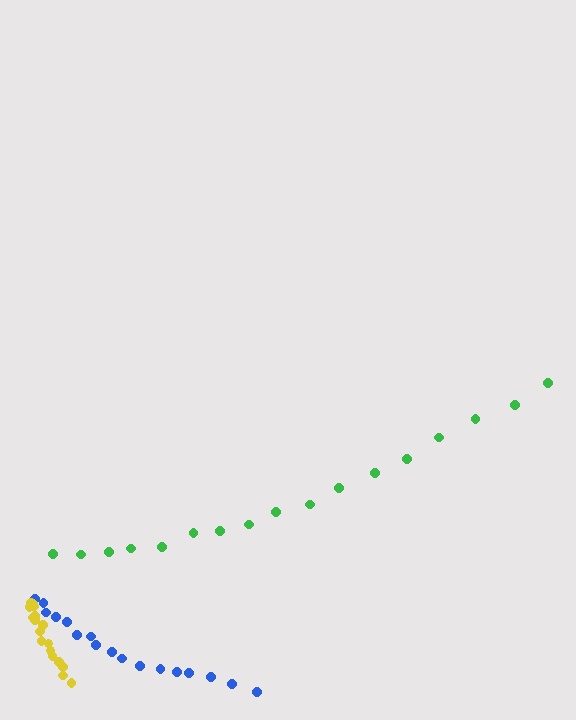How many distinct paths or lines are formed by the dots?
There are 3 distinct paths.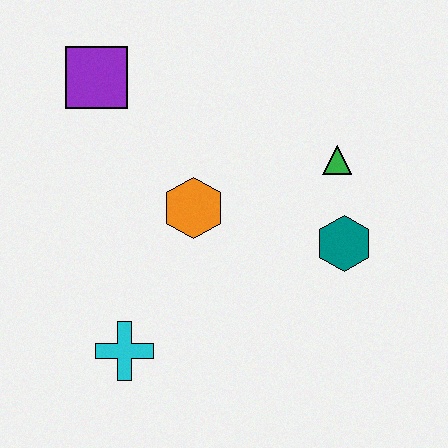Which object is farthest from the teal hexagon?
The purple square is farthest from the teal hexagon.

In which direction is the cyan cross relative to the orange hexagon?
The cyan cross is below the orange hexagon.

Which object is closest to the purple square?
The orange hexagon is closest to the purple square.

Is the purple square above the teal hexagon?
Yes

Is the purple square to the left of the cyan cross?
Yes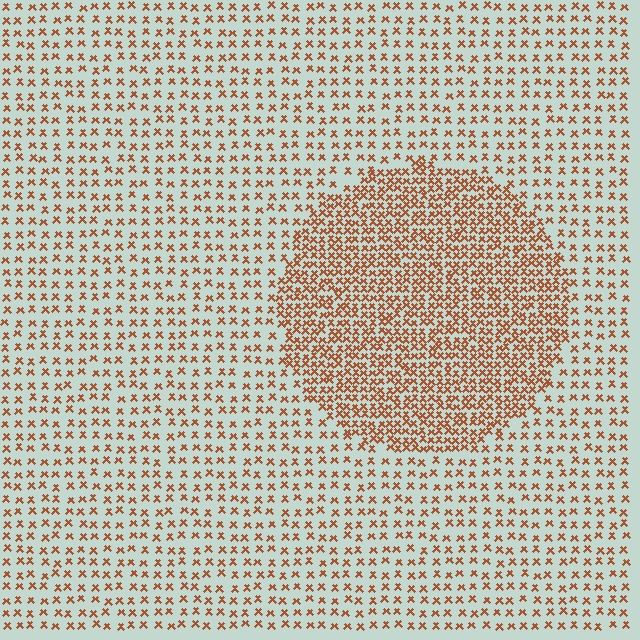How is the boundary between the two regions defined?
The boundary is defined by a change in element density (approximately 2.3x ratio). All elements are the same color, size, and shape.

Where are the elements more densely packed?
The elements are more densely packed inside the circle boundary.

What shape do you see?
I see a circle.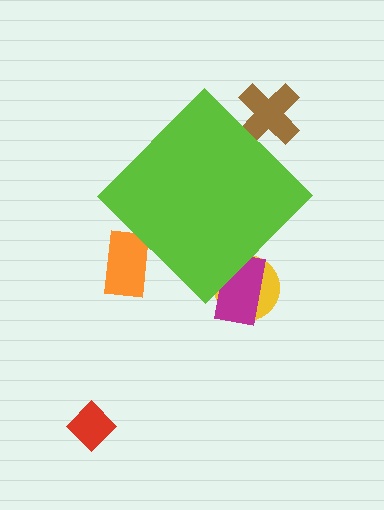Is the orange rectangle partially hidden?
Yes, the orange rectangle is partially hidden behind the lime diamond.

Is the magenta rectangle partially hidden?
Yes, the magenta rectangle is partially hidden behind the lime diamond.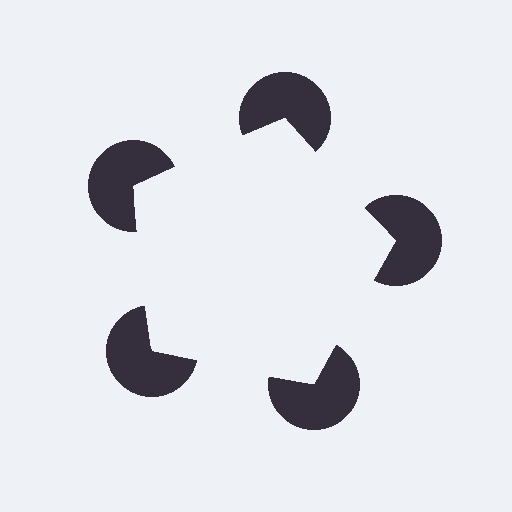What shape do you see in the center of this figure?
An illusory pentagon — its edges are inferred from the aligned wedge cuts in the pac-man discs, not physically drawn.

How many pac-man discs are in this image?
There are 5 — one at each vertex of the illusory pentagon.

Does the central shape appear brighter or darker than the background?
It typically appears slightly brighter than the background, even though no actual brightness change is drawn.